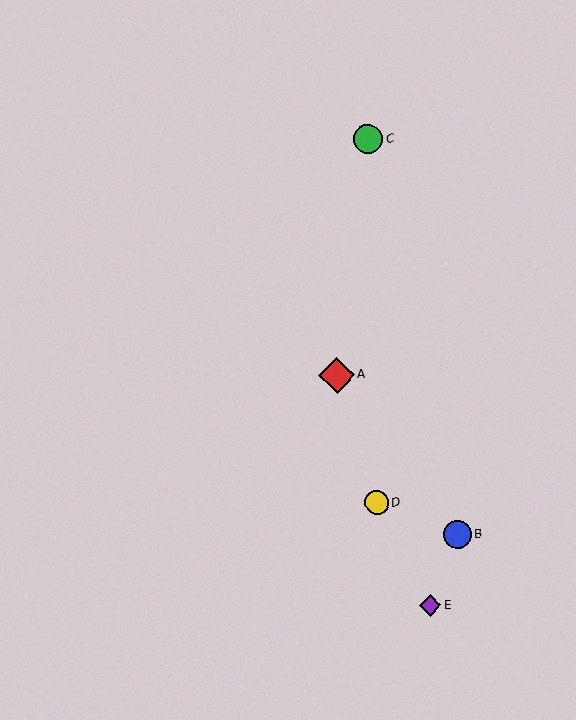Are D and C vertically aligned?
Yes, both are at x≈377.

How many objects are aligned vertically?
2 objects (C, D) are aligned vertically.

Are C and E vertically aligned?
No, C is at x≈368 and E is at x≈430.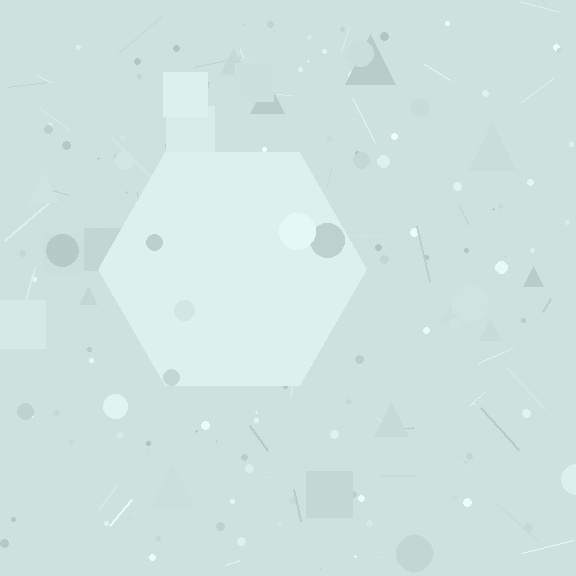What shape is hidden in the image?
A hexagon is hidden in the image.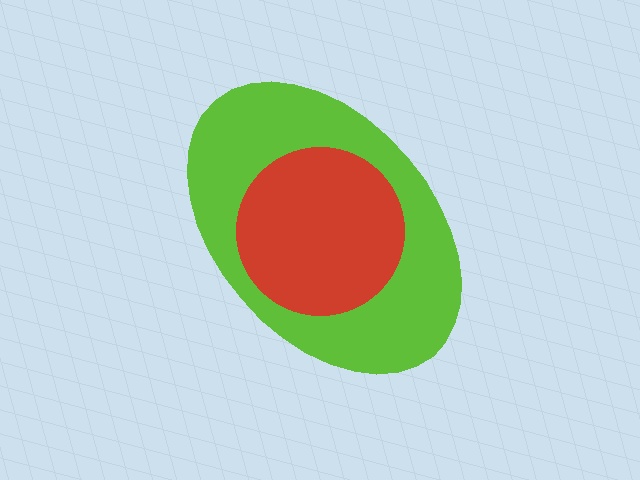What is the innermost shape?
The red circle.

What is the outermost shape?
The lime ellipse.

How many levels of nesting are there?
2.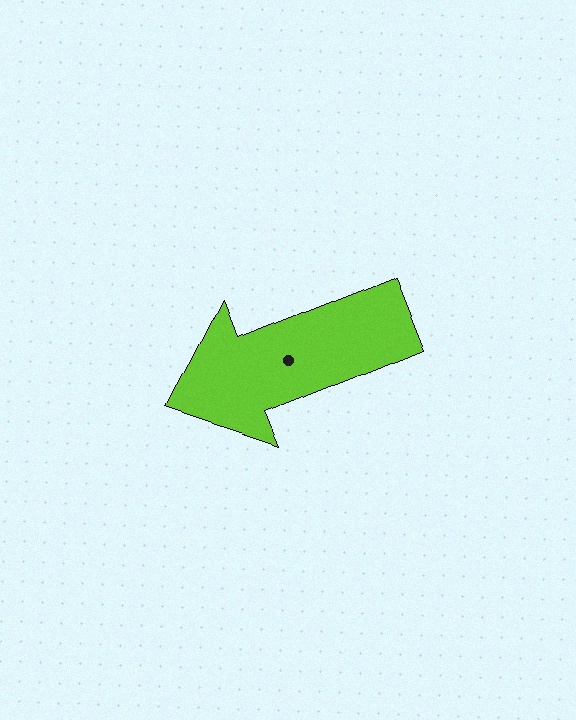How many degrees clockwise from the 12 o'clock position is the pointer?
Approximately 248 degrees.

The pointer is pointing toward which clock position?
Roughly 8 o'clock.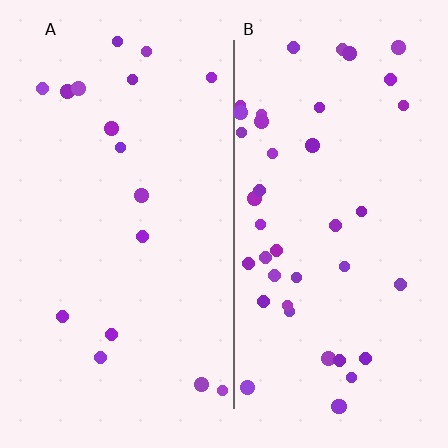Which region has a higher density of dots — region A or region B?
B (the right).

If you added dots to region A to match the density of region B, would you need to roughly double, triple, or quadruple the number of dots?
Approximately double.